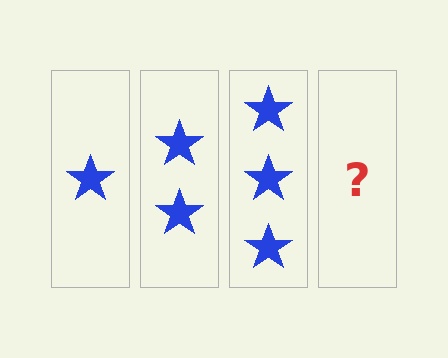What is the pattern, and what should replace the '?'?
The pattern is that each step adds one more star. The '?' should be 4 stars.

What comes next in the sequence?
The next element should be 4 stars.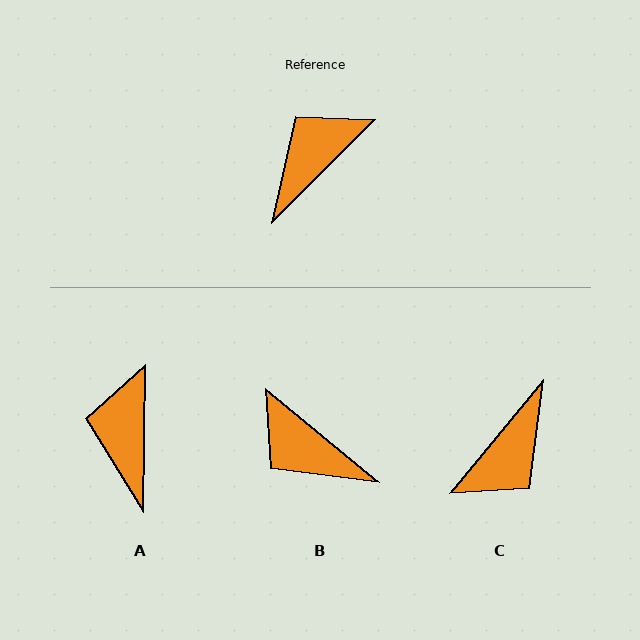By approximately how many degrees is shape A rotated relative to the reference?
Approximately 45 degrees counter-clockwise.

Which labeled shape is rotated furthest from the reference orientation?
C, about 175 degrees away.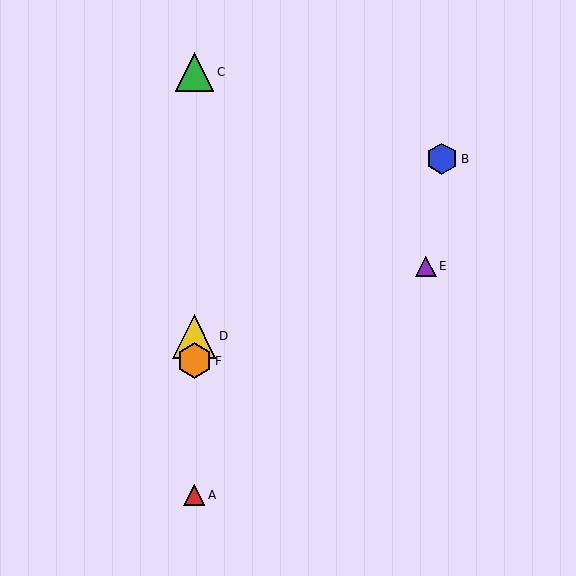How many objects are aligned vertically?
4 objects (A, C, D, F) are aligned vertically.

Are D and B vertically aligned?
No, D is at x≈194 and B is at x≈442.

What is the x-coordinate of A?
Object A is at x≈194.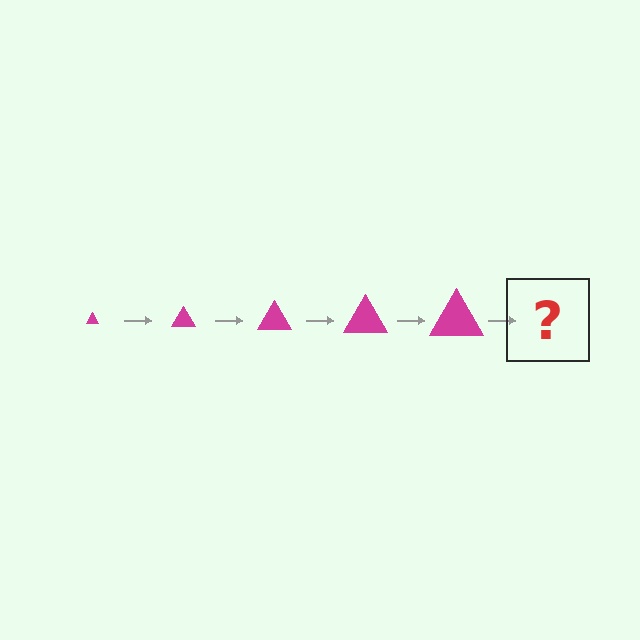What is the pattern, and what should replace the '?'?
The pattern is that the triangle gets progressively larger each step. The '?' should be a magenta triangle, larger than the previous one.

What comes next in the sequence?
The next element should be a magenta triangle, larger than the previous one.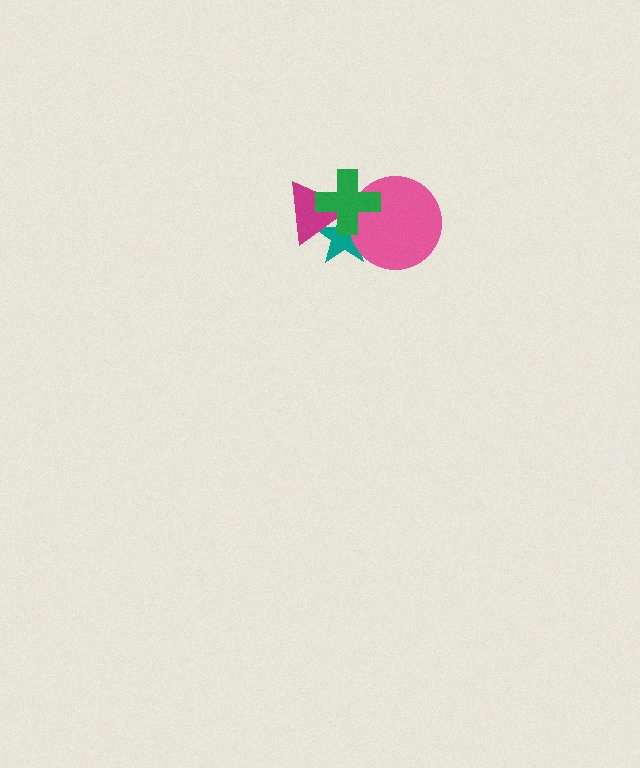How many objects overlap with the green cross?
3 objects overlap with the green cross.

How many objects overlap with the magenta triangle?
2 objects overlap with the magenta triangle.